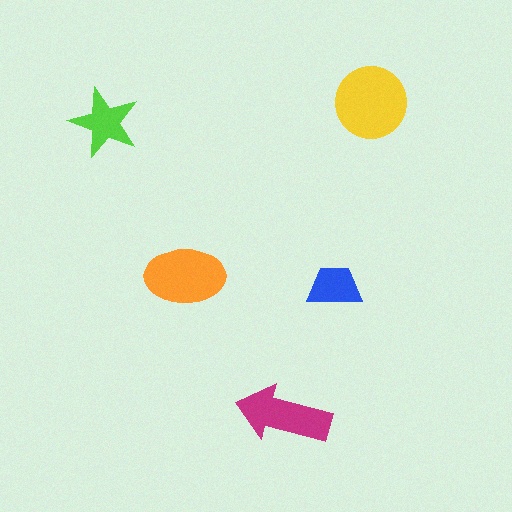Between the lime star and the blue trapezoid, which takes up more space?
The lime star.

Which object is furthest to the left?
The lime star is leftmost.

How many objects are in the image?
There are 5 objects in the image.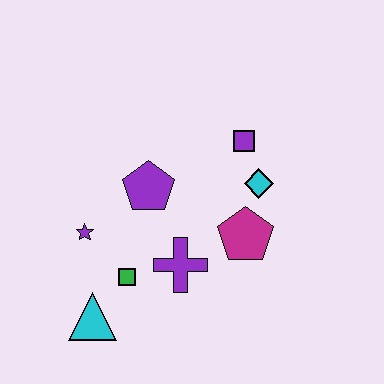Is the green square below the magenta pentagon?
Yes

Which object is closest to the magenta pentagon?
The cyan diamond is closest to the magenta pentagon.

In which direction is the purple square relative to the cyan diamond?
The purple square is above the cyan diamond.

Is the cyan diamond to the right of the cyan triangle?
Yes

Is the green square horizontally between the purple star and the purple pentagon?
Yes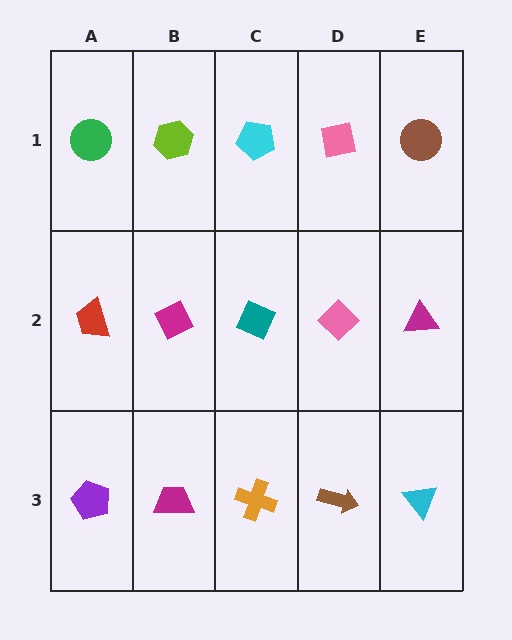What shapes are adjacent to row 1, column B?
A magenta diamond (row 2, column B), a green circle (row 1, column A), a cyan pentagon (row 1, column C).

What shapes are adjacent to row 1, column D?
A pink diamond (row 2, column D), a cyan pentagon (row 1, column C), a brown circle (row 1, column E).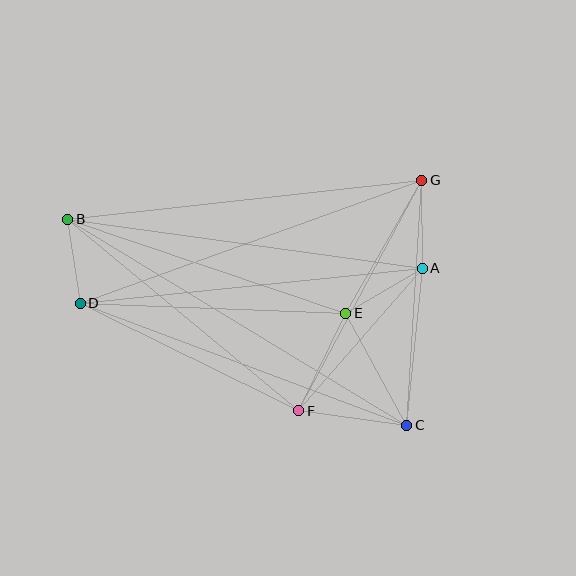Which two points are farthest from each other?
Points B and C are farthest from each other.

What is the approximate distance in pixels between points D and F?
The distance between D and F is approximately 244 pixels.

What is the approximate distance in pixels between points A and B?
The distance between A and B is approximately 358 pixels.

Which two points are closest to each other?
Points B and D are closest to each other.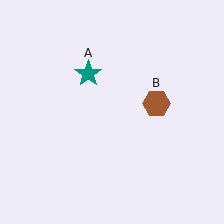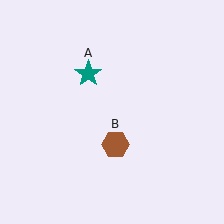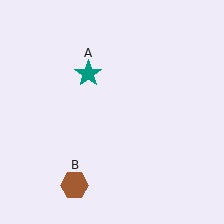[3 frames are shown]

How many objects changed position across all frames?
1 object changed position: brown hexagon (object B).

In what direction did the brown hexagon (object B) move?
The brown hexagon (object B) moved down and to the left.